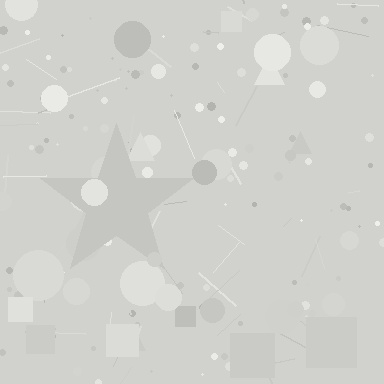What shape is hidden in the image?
A star is hidden in the image.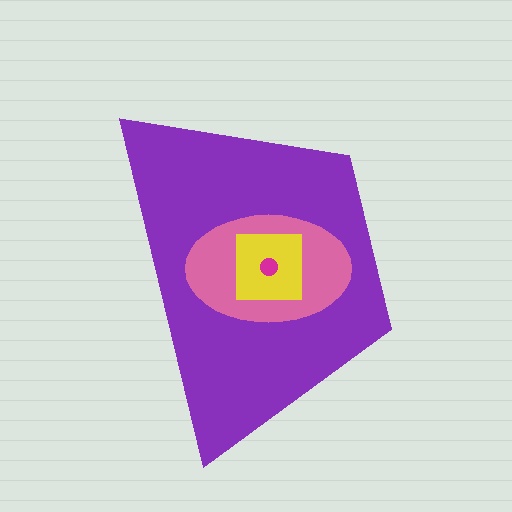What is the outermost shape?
The purple trapezoid.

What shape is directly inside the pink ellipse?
The yellow square.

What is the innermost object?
The magenta circle.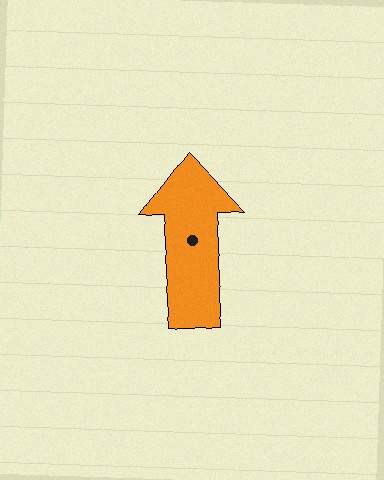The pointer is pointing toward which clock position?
Roughly 12 o'clock.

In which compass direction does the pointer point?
North.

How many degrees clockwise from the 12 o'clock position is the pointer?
Approximately 356 degrees.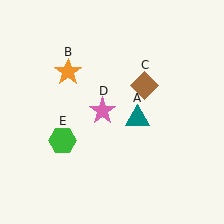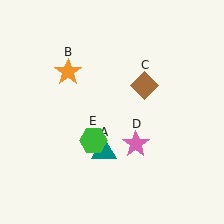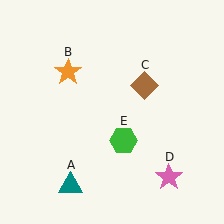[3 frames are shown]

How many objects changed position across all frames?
3 objects changed position: teal triangle (object A), pink star (object D), green hexagon (object E).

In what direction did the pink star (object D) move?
The pink star (object D) moved down and to the right.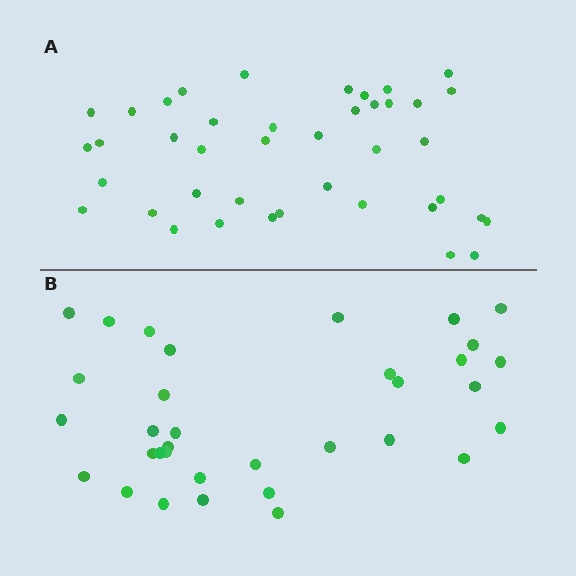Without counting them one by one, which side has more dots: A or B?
Region A (the top region) has more dots.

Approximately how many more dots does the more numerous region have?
Region A has roughly 8 or so more dots than region B.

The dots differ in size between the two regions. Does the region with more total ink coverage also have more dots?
No. Region B has more total ink coverage because its dots are larger, but region A actually contains more individual dots. Total area can be misleading — the number of items is what matters here.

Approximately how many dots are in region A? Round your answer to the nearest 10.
About 40 dots. (The exact count is 41, which rounds to 40.)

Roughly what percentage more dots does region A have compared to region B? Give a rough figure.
About 20% more.